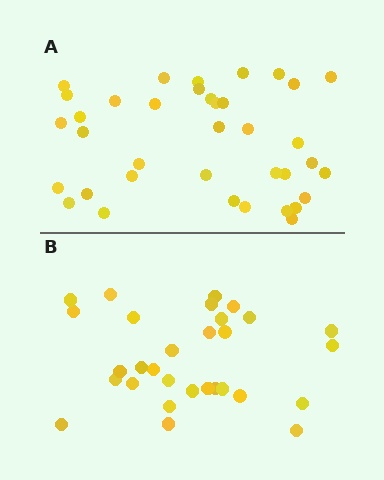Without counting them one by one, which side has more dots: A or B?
Region A (the top region) has more dots.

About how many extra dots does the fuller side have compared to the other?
Region A has roughly 8 or so more dots than region B.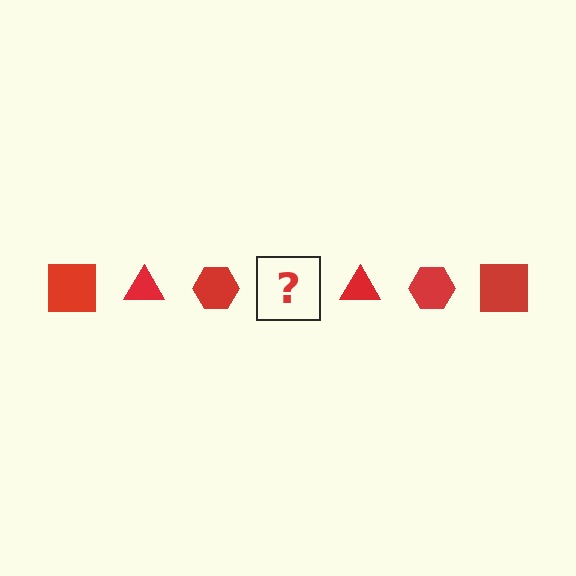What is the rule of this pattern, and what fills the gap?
The rule is that the pattern cycles through square, triangle, hexagon shapes in red. The gap should be filled with a red square.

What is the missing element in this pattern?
The missing element is a red square.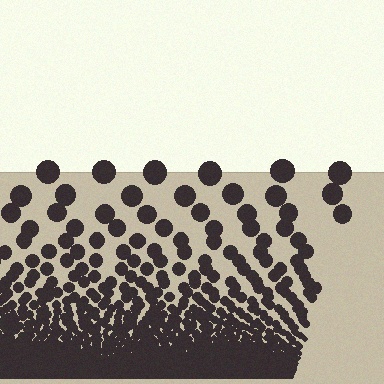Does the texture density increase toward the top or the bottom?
Density increases toward the bottom.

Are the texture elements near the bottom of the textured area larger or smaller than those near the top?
Smaller. The gradient is inverted — elements near the bottom are smaller and denser.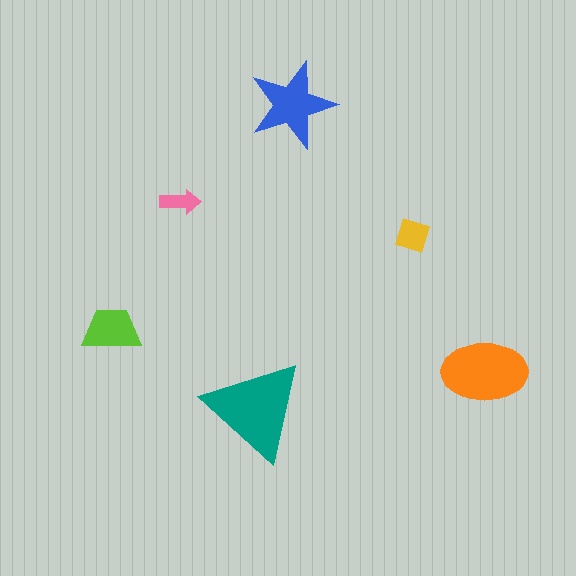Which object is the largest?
The teal triangle.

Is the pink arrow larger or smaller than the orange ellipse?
Smaller.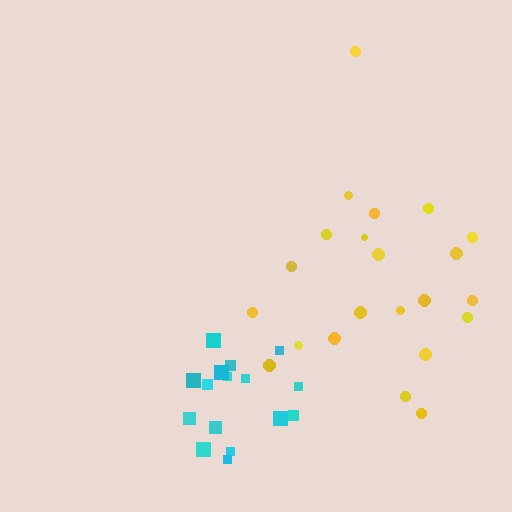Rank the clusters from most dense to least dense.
cyan, yellow.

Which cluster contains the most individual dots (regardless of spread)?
Yellow (23).